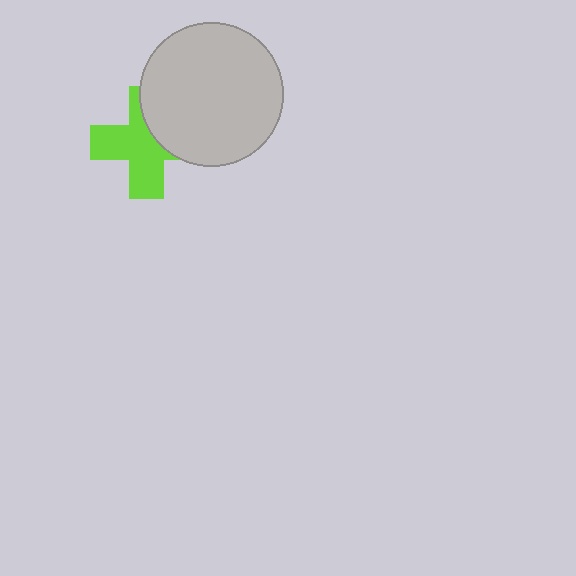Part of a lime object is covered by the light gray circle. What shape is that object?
It is a cross.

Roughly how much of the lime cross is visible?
About half of it is visible (roughly 63%).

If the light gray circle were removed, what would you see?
You would see the complete lime cross.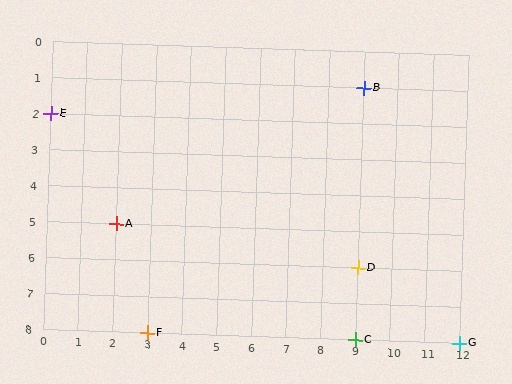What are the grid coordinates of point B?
Point B is at grid coordinates (9, 1).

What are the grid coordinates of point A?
Point A is at grid coordinates (2, 5).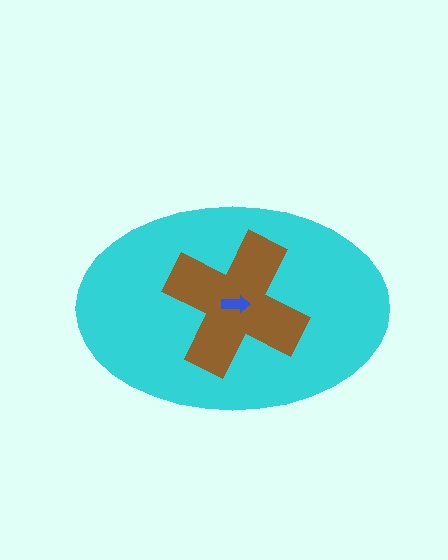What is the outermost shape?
The cyan ellipse.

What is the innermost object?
The blue arrow.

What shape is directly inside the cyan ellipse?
The brown cross.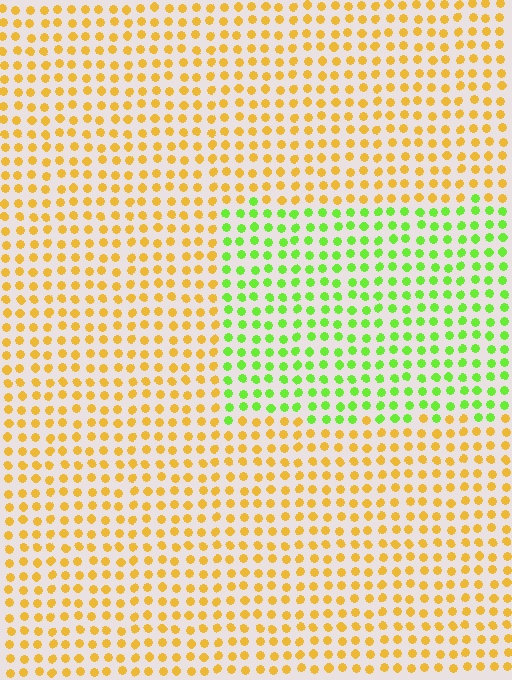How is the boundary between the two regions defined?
The boundary is defined purely by a slight shift in hue (about 60 degrees). Spacing, size, and orientation are identical on both sides.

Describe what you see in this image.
The image is filled with small yellow elements in a uniform arrangement. A rectangle-shaped region is visible where the elements are tinted to a slightly different hue, forming a subtle color boundary.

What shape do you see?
I see a rectangle.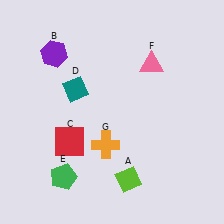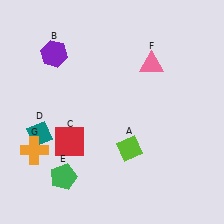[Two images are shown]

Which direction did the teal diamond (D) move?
The teal diamond (D) moved down.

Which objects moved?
The objects that moved are: the lime diamond (A), the teal diamond (D), the orange cross (G).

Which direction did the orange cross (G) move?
The orange cross (G) moved left.